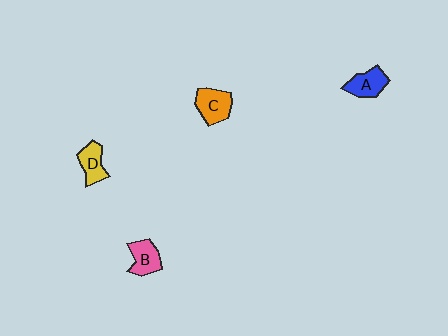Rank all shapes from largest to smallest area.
From largest to smallest: C (orange), A (blue), B (pink), D (yellow).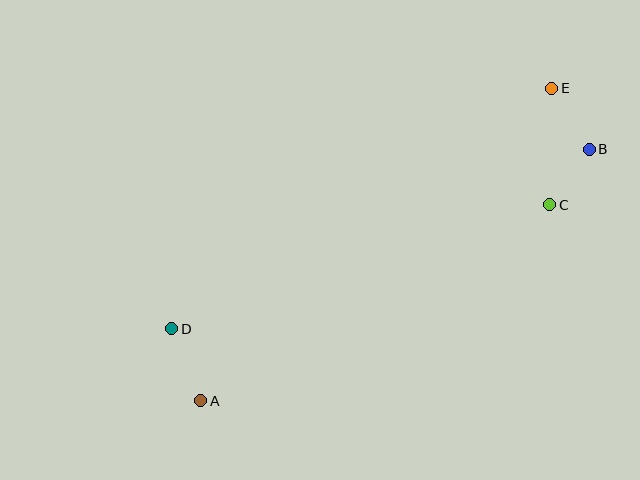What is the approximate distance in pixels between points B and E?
The distance between B and E is approximately 72 pixels.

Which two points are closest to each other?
Points B and C are closest to each other.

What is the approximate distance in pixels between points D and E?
The distance between D and E is approximately 450 pixels.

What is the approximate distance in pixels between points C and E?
The distance between C and E is approximately 116 pixels.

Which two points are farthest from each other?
Points A and E are farthest from each other.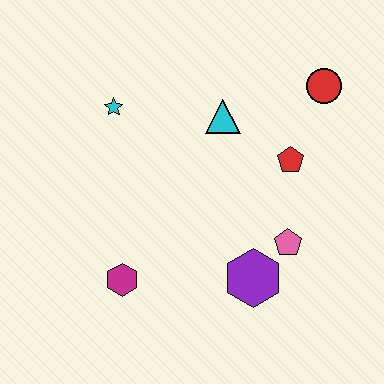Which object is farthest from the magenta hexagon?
The red circle is farthest from the magenta hexagon.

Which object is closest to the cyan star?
The cyan triangle is closest to the cyan star.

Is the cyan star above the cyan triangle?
Yes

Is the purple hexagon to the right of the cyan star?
Yes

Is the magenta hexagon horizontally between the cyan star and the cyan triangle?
Yes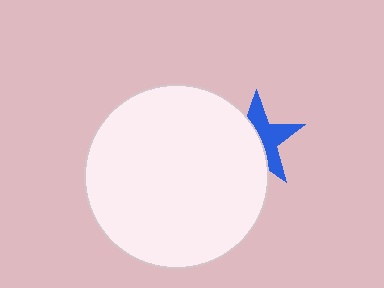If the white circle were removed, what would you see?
You would see the complete blue star.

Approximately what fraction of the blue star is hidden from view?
Roughly 51% of the blue star is hidden behind the white circle.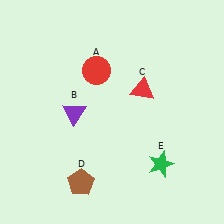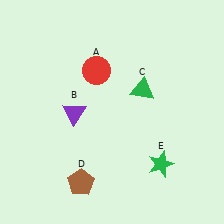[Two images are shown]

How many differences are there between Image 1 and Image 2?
There is 1 difference between the two images.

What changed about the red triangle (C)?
In Image 1, C is red. In Image 2, it changed to green.